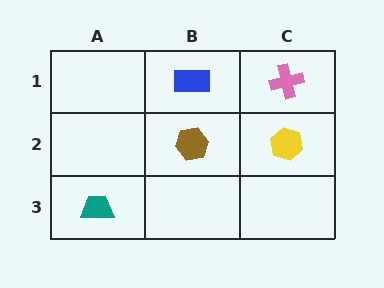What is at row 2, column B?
A brown hexagon.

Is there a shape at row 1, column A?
No, that cell is empty.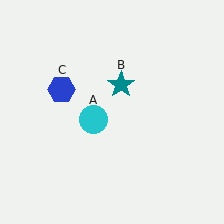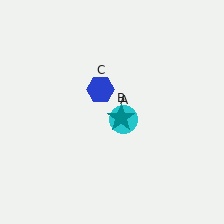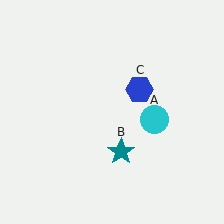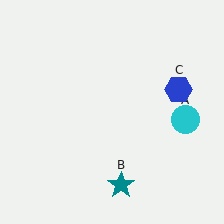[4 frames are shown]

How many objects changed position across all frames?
3 objects changed position: cyan circle (object A), teal star (object B), blue hexagon (object C).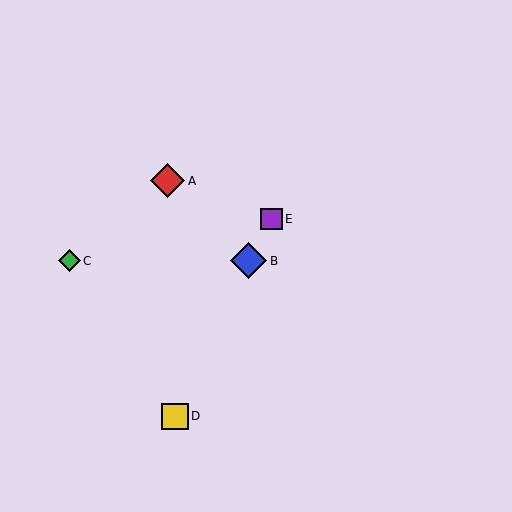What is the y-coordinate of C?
Object C is at y≈261.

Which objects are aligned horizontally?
Objects B, C are aligned horizontally.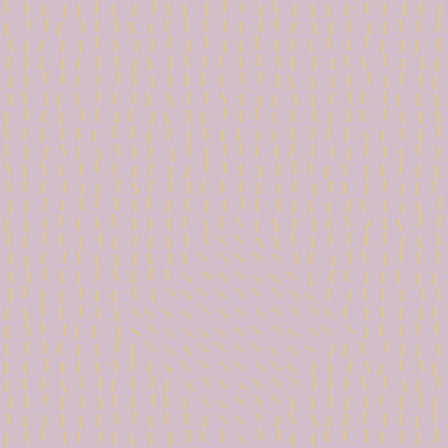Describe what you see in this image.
The image is filled with small yellow line segments. A diamond region in the image has lines oriented differently from the surrounding lines, creating a visible texture boundary.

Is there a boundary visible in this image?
Yes, there is a texture boundary formed by a change in line orientation.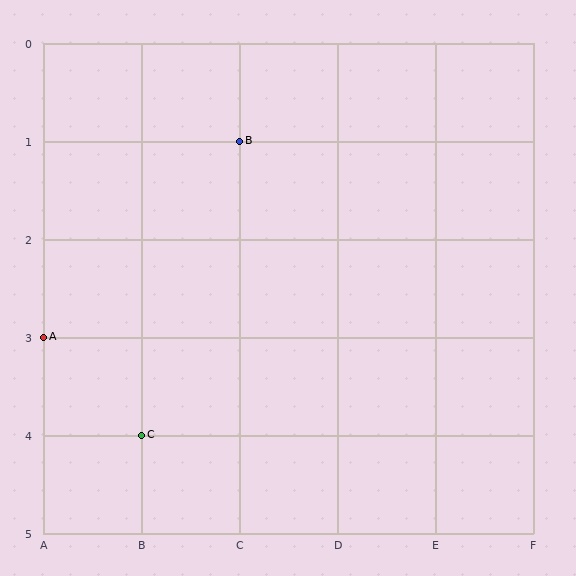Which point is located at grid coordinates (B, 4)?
Point C is at (B, 4).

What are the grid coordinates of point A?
Point A is at grid coordinates (A, 3).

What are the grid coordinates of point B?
Point B is at grid coordinates (C, 1).